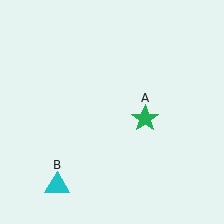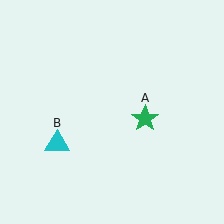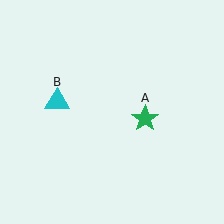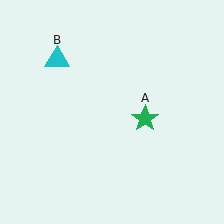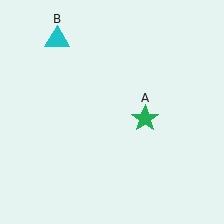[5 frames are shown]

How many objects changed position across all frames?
1 object changed position: cyan triangle (object B).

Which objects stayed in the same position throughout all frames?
Green star (object A) remained stationary.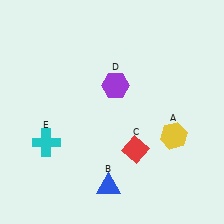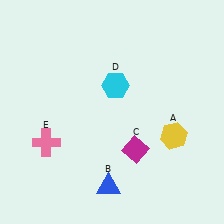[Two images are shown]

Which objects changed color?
C changed from red to magenta. D changed from purple to cyan. E changed from cyan to pink.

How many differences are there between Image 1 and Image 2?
There are 3 differences between the two images.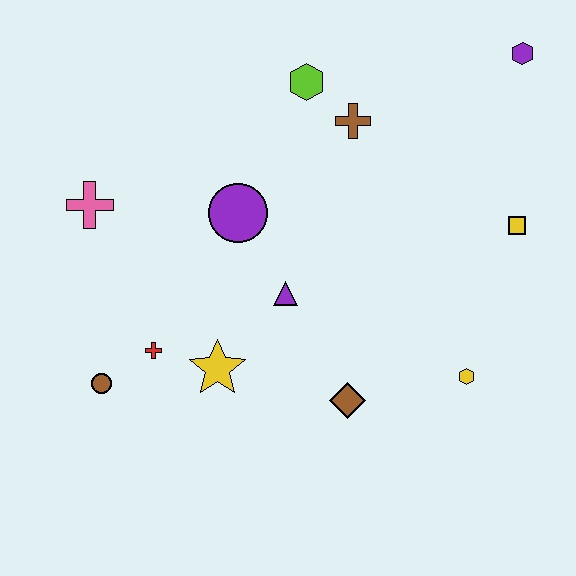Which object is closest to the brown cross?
The lime hexagon is closest to the brown cross.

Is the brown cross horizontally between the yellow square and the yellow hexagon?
No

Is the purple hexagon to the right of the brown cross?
Yes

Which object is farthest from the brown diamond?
The purple hexagon is farthest from the brown diamond.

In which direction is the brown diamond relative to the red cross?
The brown diamond is to the right of the red cross.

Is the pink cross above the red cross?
Yes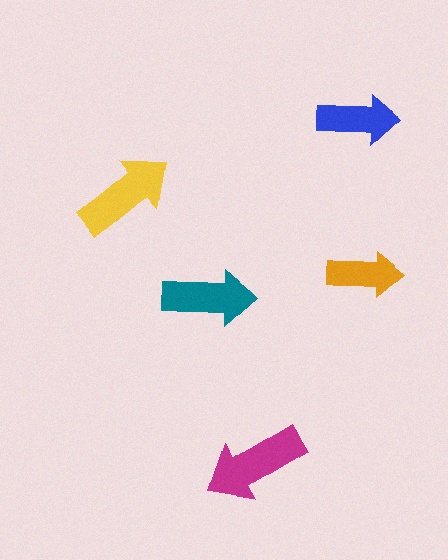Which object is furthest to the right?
The orange arrow is rightmost.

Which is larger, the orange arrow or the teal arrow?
The teal one.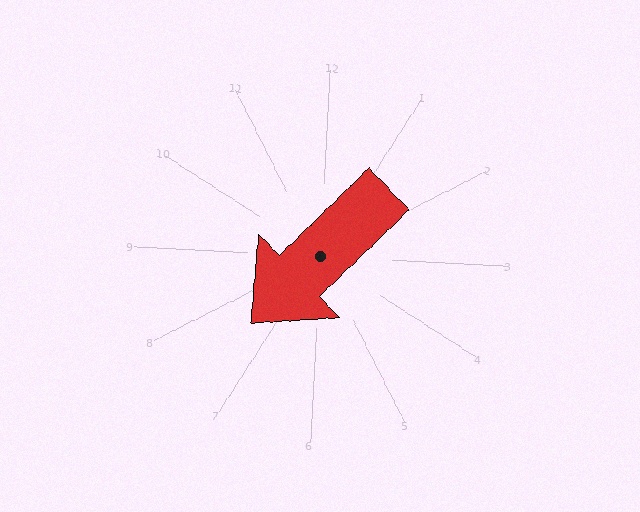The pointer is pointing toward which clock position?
Roughly 7 o'clock.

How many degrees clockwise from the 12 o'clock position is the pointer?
Approximately 223 degrees.